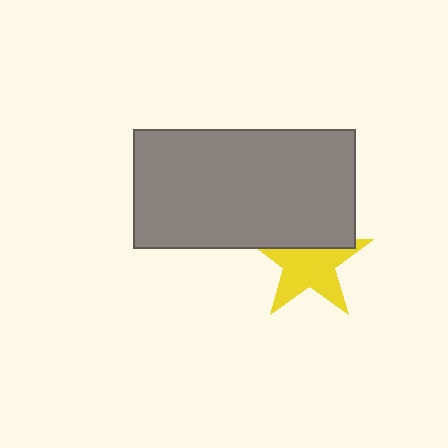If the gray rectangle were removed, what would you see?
You would see the complete yellow star.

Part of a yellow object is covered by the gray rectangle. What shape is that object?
It is a star.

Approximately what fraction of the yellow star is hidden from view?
Roughly 34% of the yellow star is hidden behind the gray rectangle.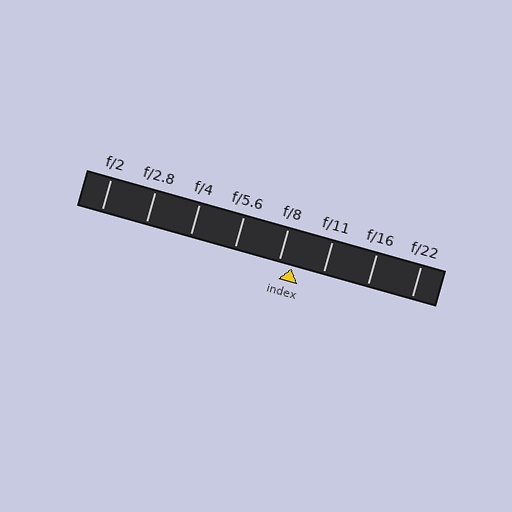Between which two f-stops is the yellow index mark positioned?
The index mark is between f/8 and f/11.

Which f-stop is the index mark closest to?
The index mark is closest to f/8.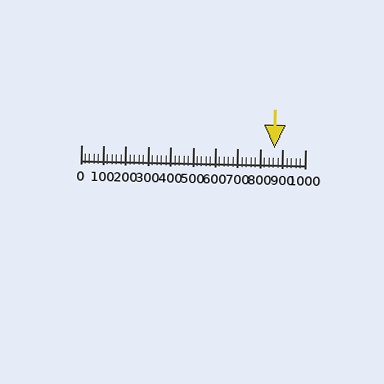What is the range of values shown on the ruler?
The ruler shows values from 0 to 1000.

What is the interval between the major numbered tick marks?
The major tick marks are spaced 100 units apart.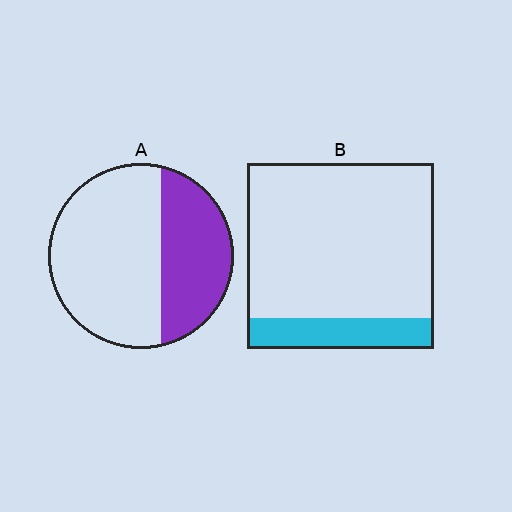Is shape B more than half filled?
No.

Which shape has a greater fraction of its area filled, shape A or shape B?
Shape A.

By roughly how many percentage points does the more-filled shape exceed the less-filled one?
By roughly 20 percentage points (A over B).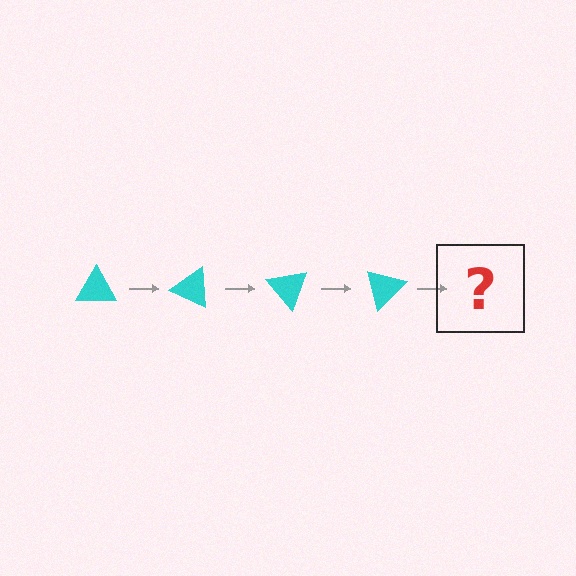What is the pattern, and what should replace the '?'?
The pattern is that the triangle rotates 25 degrees each step. The '?' should be a cyan triangle rotated 100 degrees.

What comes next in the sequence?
The next element should be a cyan triangle rotated 100 degrees.